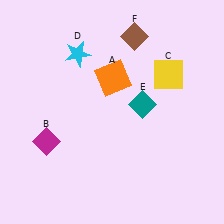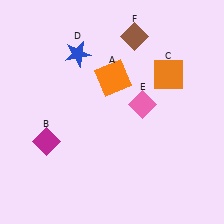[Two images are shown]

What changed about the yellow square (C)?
In Image 1, C is yellow. In Image 2, it changed to orange.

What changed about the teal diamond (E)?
In Image 1, E is teal. In Image 2, it changed to pink.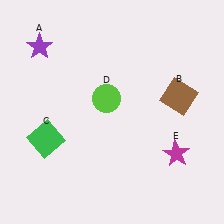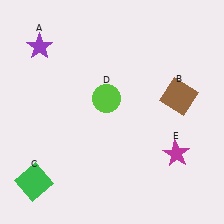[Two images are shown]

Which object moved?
The green square (C) moved down.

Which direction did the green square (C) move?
The green square (C) moved down.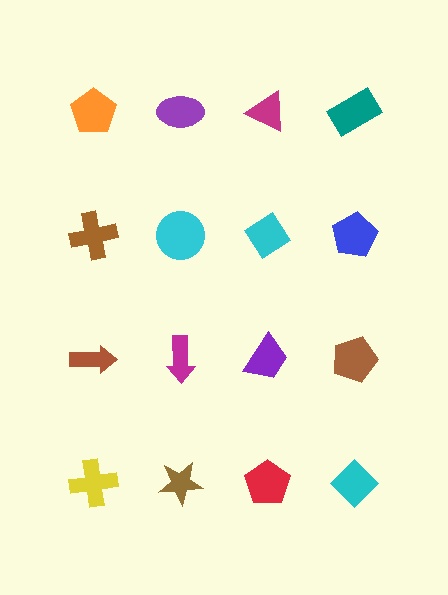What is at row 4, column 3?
A red pentagon.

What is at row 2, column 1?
A brown cross.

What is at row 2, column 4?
A blue pentagon.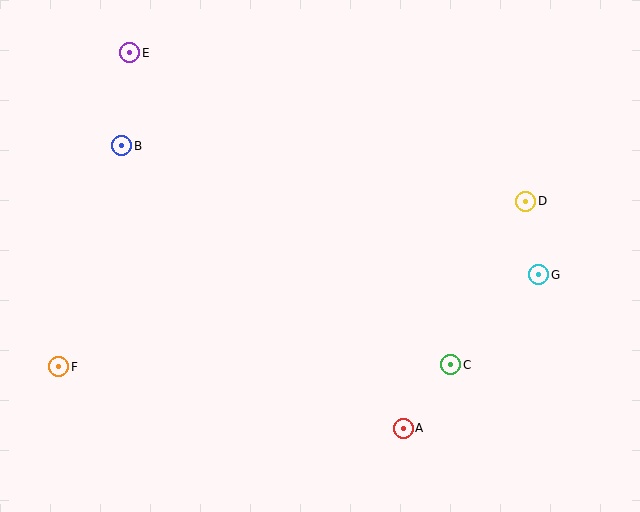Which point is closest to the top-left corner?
Point E is closest to the top-left corner.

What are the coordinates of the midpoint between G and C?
The midpoint between G and C is at (495, 320).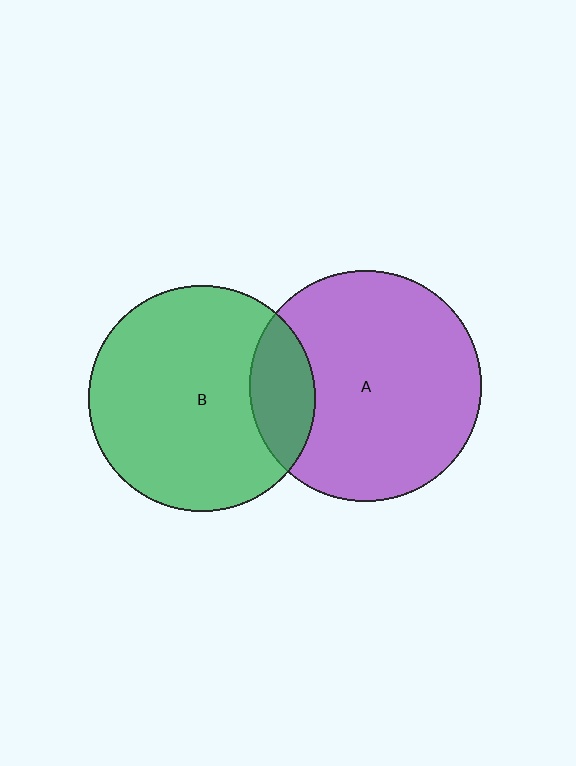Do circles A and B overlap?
Yes.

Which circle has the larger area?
Circle A (purple).